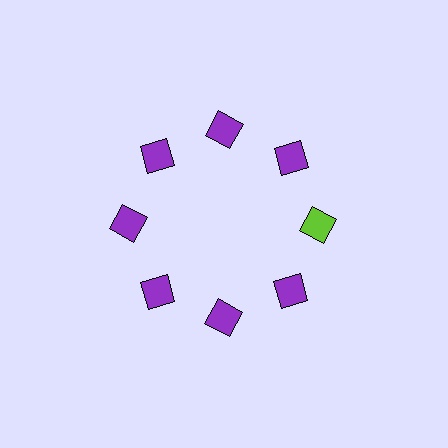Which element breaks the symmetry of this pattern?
The lime square at roughly the 3 o'clock position breaks the symmetry. All other shapes are purple squares.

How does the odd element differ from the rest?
It has a different color: lime instead of purple.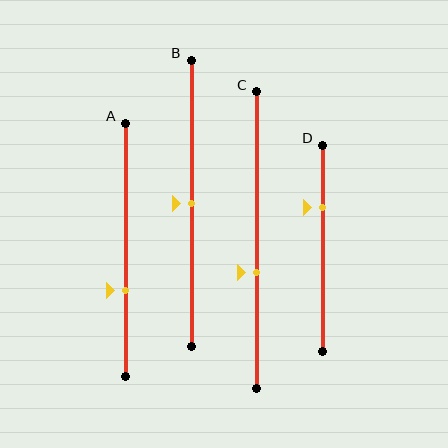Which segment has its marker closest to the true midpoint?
Segment B has its marker closest to the true midpoint.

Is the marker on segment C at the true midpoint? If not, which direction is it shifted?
No, the marker on segment C is shifted downward by about 11% of the segment length.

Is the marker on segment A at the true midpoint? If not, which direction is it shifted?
No, the marker on segment A is shifted downward by about 16% of the segment length.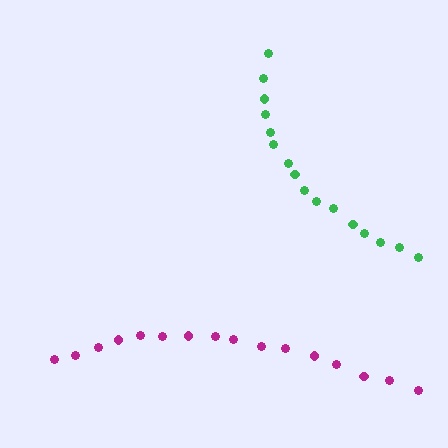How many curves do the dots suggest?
There are 2 distinct paths.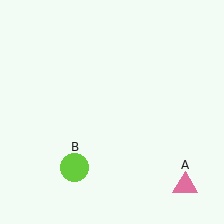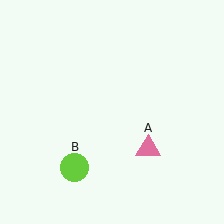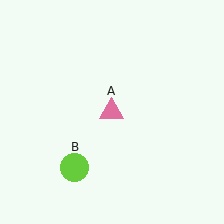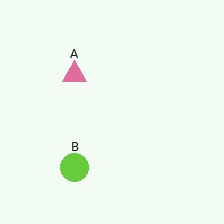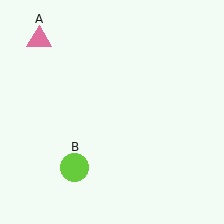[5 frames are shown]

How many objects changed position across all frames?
1 object changed position: pink triangle (object A).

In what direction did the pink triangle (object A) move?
The pink triangle (object A) moved up and to the left.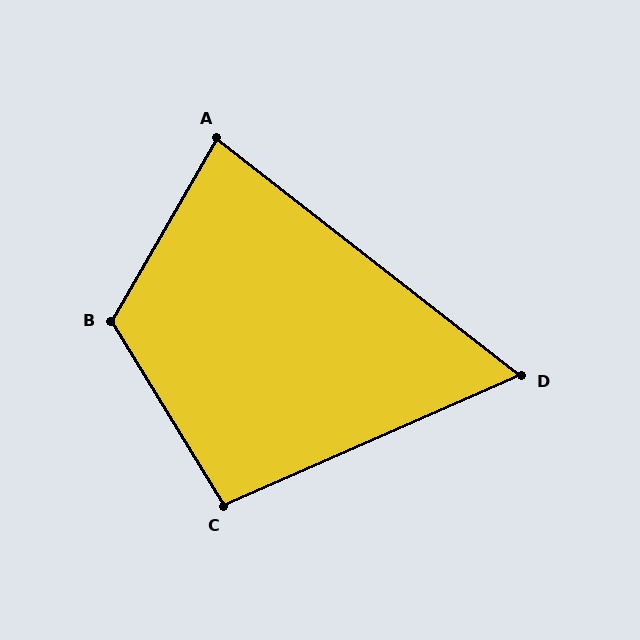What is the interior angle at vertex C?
Approximately 98 degrees (obtuse).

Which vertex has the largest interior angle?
B, at approximately 118 degrees.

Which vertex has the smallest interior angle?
D, at approximately 62 degrees.